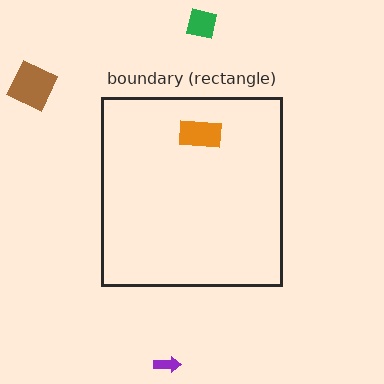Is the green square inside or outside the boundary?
Outside.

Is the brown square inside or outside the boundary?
Outside.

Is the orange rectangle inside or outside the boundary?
Inside.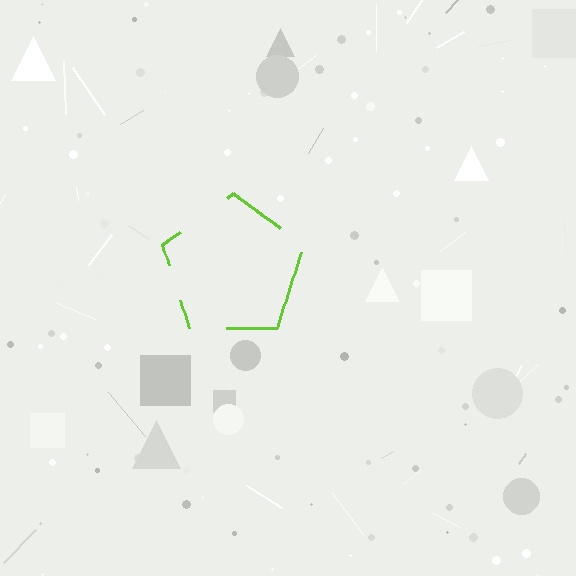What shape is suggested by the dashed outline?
The dashed outline suggests a pentagon.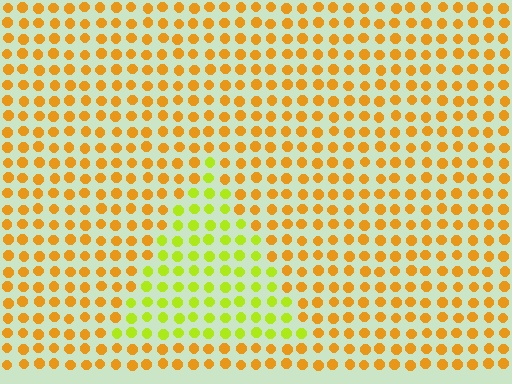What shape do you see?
I see a triangle.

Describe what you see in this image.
The image is filled with small orange elements in a uniform arrangement. A triangle-shaped region is visible where the elements are tinted to a slightly different hue, forming a subtle color boundary.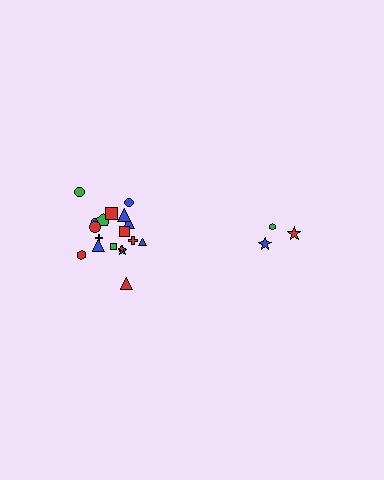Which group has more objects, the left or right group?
The left group.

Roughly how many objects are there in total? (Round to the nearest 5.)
Roughly 20 objects in total.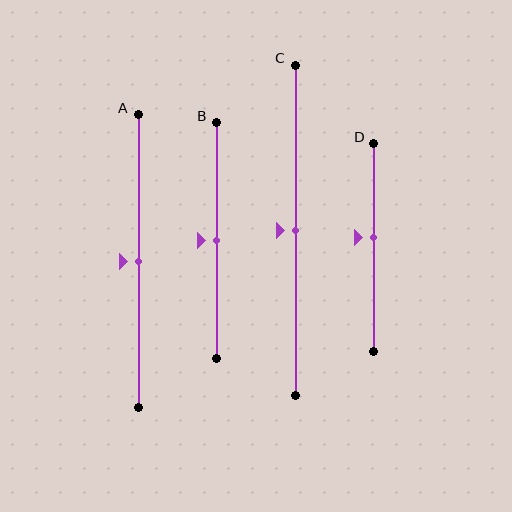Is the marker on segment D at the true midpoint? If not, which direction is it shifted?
No, the marker on segment D is shifted upward by about 5% of the segment length.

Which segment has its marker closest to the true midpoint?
Segment A has its marker closest to the true midpoint.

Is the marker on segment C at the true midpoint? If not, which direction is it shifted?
Yes, the marker on segment C is at the true midpoint.